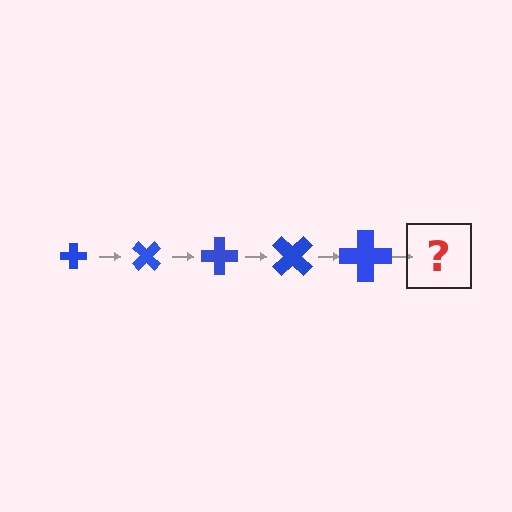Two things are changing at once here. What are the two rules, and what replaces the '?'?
The two rules are that the cross grows larger each step and it rotates 45 degrees each step. The '?' should be a cross, larger than the previous one and rotated 225 degrees from the start.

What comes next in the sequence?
The next element should be a cross, larger than the previous one and rotated 225 degrees from the start.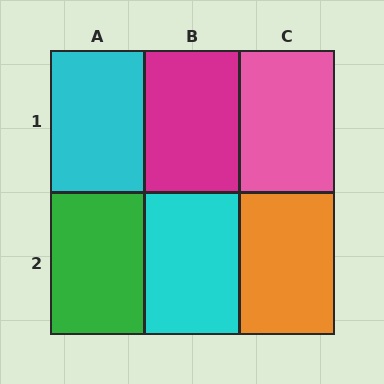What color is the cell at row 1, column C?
Pink.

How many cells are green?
1 cell is green.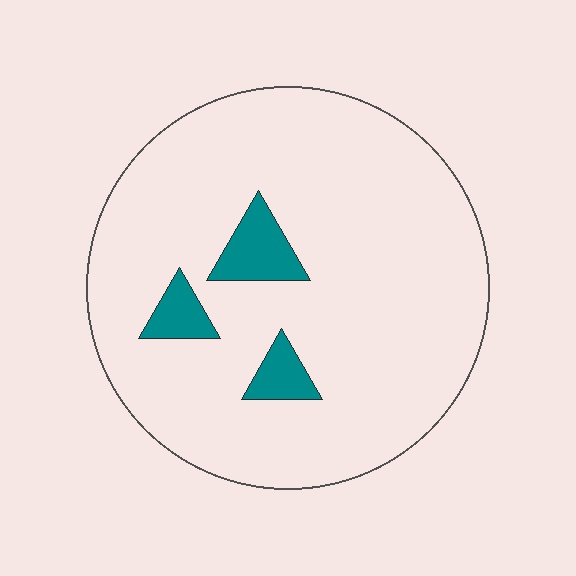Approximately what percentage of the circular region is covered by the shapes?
Approximately 10%.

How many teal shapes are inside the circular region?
3.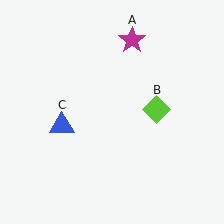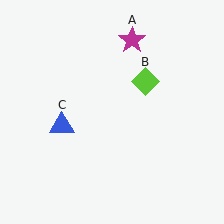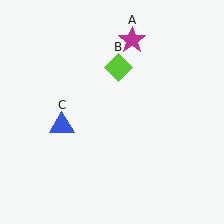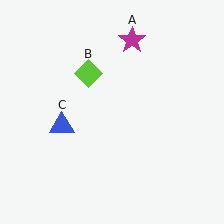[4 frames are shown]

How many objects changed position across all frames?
1 object changed position: lime diamond (object B).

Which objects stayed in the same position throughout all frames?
Magenta star (object A) and blue triangle (object C) remained stationary.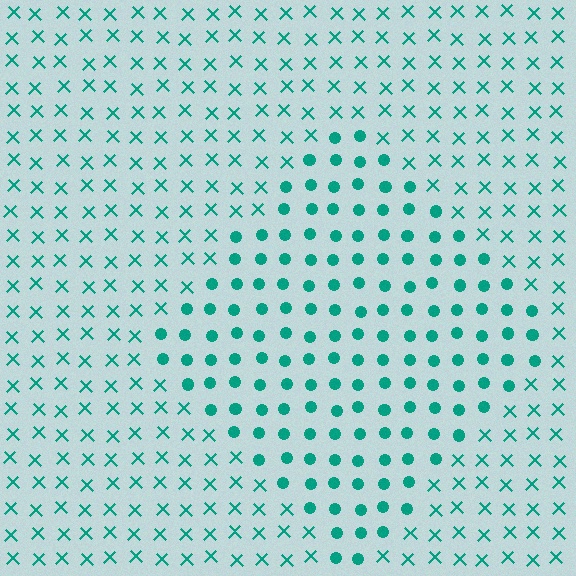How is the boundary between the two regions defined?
The boundary is defined by a change in element shape: circles inside vs. X marks outside. All elements share the same color and spacing.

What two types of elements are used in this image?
The image uses circles inside the diamond region and X marks outside it.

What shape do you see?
I see a diamond.